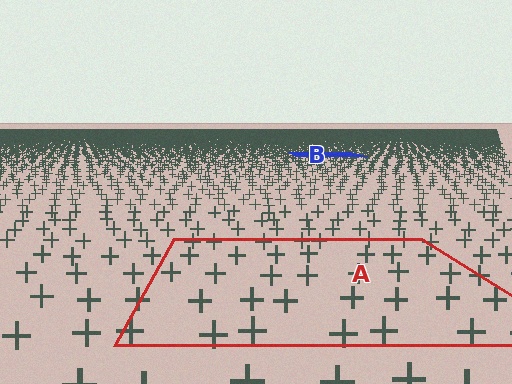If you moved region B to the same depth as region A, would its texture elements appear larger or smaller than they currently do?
They would appear larger. At a closer depth, the same texture elements are projected at a bigger on-screen size.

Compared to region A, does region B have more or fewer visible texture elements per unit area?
Region B has more texture elements per unit area — they are packed more densely because it is farther away.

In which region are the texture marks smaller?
The texture marks are smaller in region B, because it is farther away.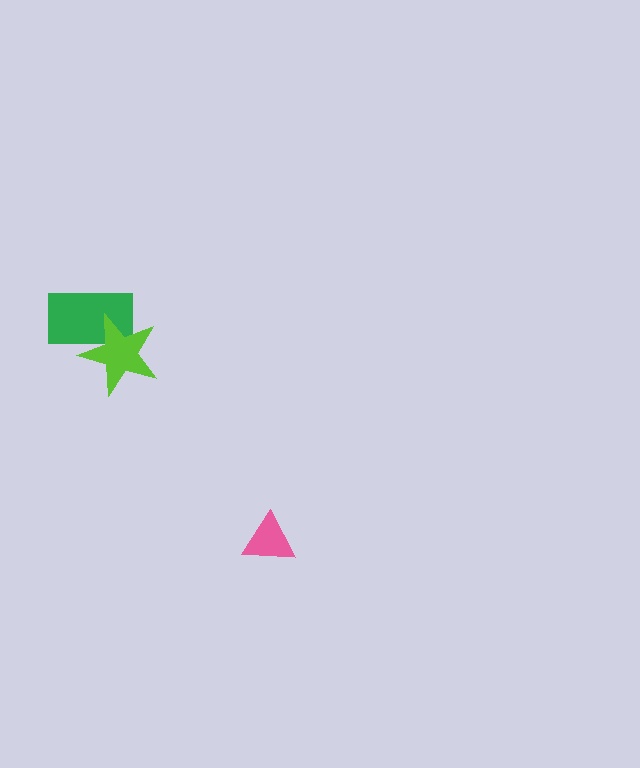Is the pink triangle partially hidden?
No, no other shape covers it.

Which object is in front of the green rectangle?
The lime star is in front of the green rectangle.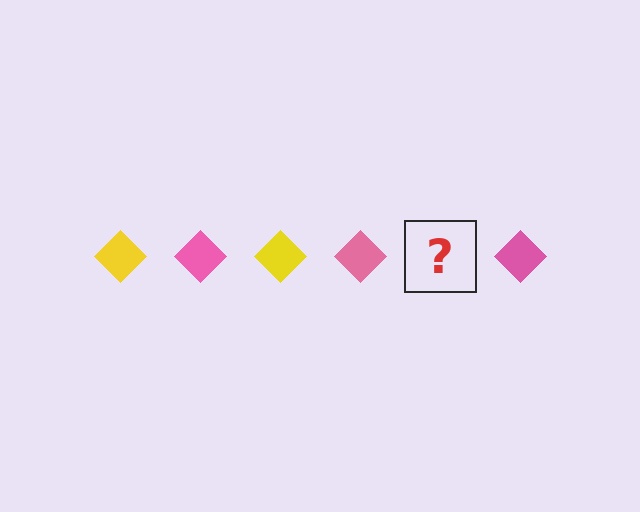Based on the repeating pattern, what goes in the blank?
The blank should be a yellow diamond.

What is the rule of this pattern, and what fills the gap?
The rule is that the pattern cycles through yellow, pink diamonds. The gap should be filled with a yellow diamond.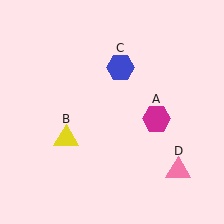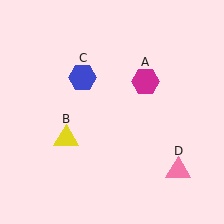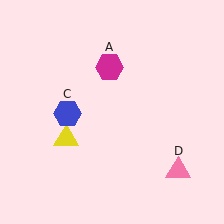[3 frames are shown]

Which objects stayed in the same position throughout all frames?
Yellow triangle (object B) and pink triangle (object D) remained stationary.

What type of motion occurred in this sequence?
The magenta hexagon (object A), blue hexagon (object C) rotated counterclockwise around the center of the scene.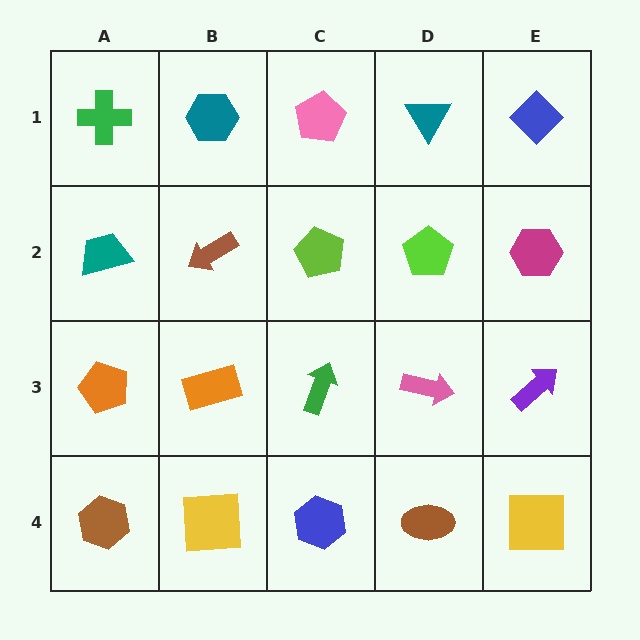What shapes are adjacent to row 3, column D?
A lime pentagon (row 2, column D), a brown ellipse (row 4, column D), a green arrow (row 3, column C), a purple arrow (row 3, column E).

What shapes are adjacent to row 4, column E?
A purple arrow (row 3, column E), a brown ellipse (row 4, column D).